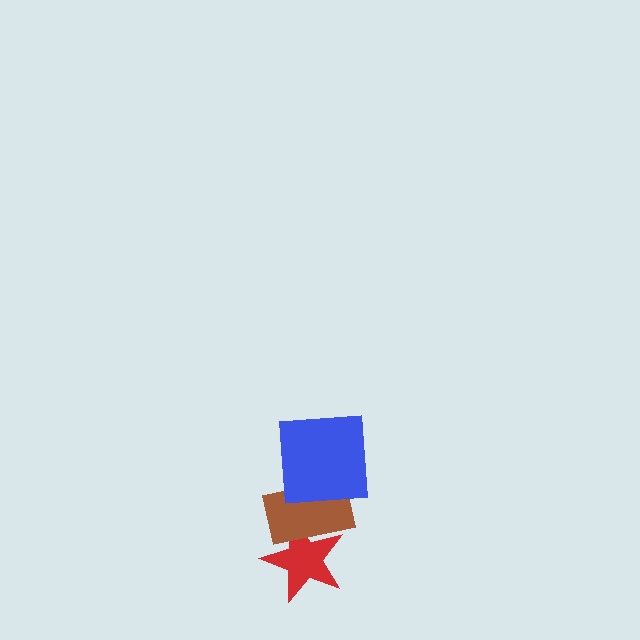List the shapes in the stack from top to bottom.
From top to bottom: the blue square, the brown rectangle, the red star.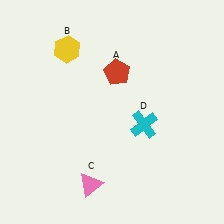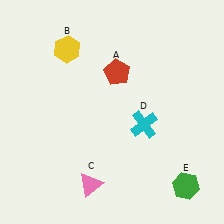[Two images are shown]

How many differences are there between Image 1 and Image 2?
There is 1 difference between the two images.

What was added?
A green hexagon (E) was added in Image 2.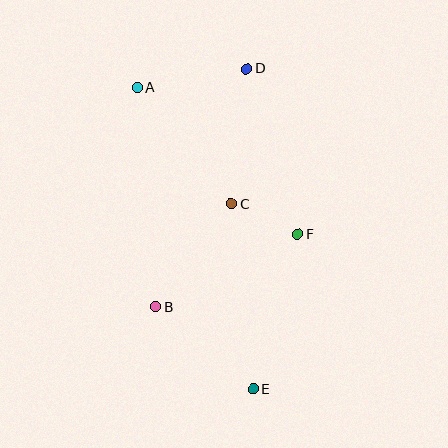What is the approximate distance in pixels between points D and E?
The distance between D and E is approximately 320 pixels.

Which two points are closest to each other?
Points C and F are closest to each other.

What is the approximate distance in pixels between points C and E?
The distance between C and E is approximately 187 pixels.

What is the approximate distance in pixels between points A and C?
The distance between A and C is approximately 150 pixels.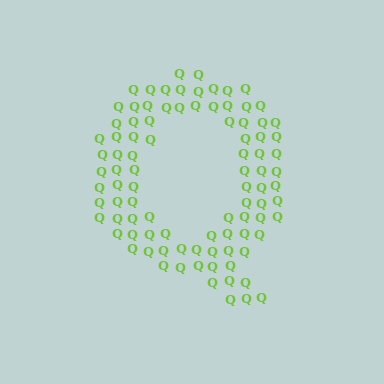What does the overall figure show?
The overall figure shows the letter Q.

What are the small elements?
The small elements are letter Q's.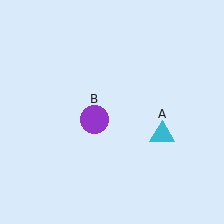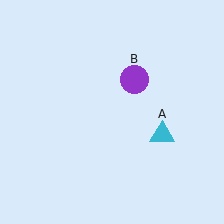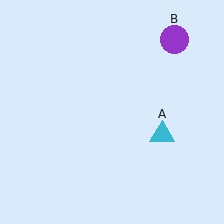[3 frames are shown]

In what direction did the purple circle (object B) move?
The purple circle (object B) moved up and to the right.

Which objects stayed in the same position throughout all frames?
Cyan triangle (object A) remained stationary.